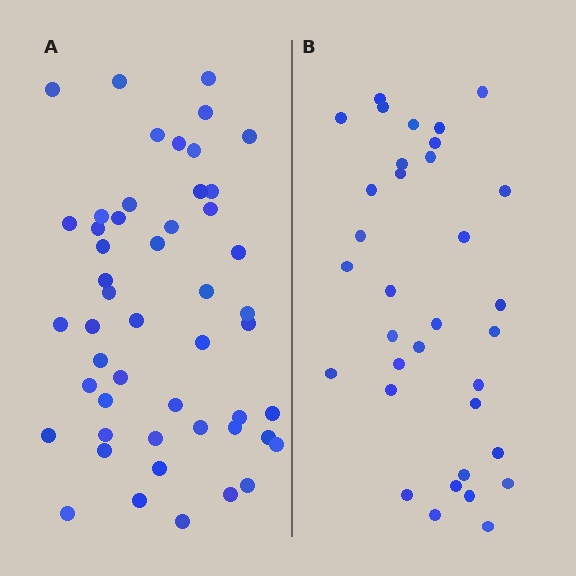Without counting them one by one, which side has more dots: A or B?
Region A (the left region) has more dots.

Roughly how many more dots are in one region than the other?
Region A has approximately 15 more dots than region B.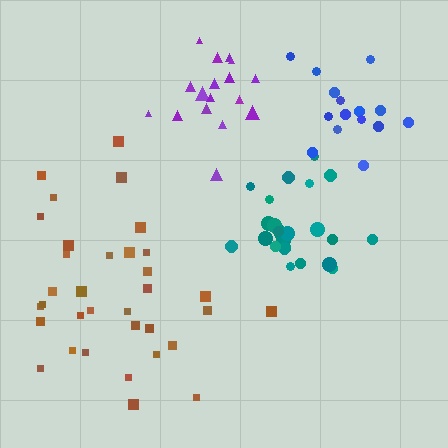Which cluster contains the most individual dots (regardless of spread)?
Brown (34).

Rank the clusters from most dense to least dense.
teal, purple, blue, brown.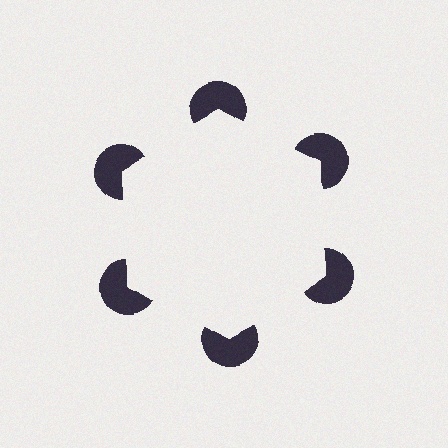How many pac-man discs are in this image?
There are 6 — one at each vertex of the illusory hexagon.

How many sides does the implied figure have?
6 sides.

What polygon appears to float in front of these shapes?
An illusory hexagon — its edges are inferred from the aligned wedge cuts in the pac-man discs, not physically drawn.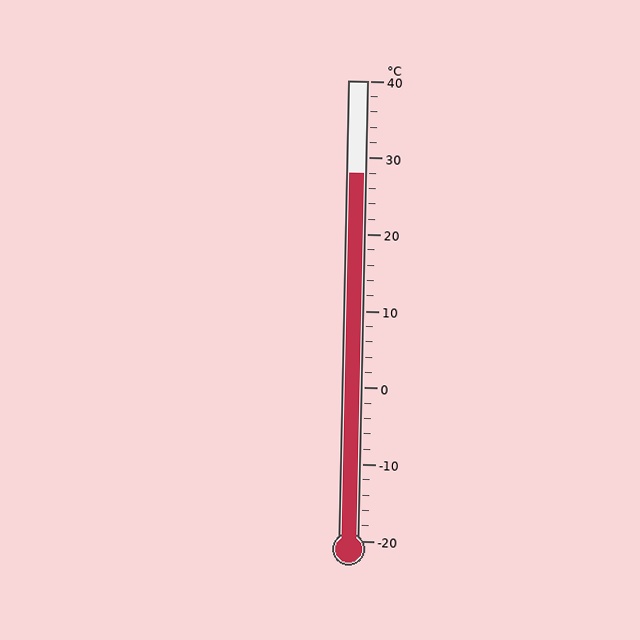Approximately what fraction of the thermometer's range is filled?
The thermometer is filled to approximately 80% of its range.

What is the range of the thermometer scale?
The thermometer scale ranges from -20°C to 40°C.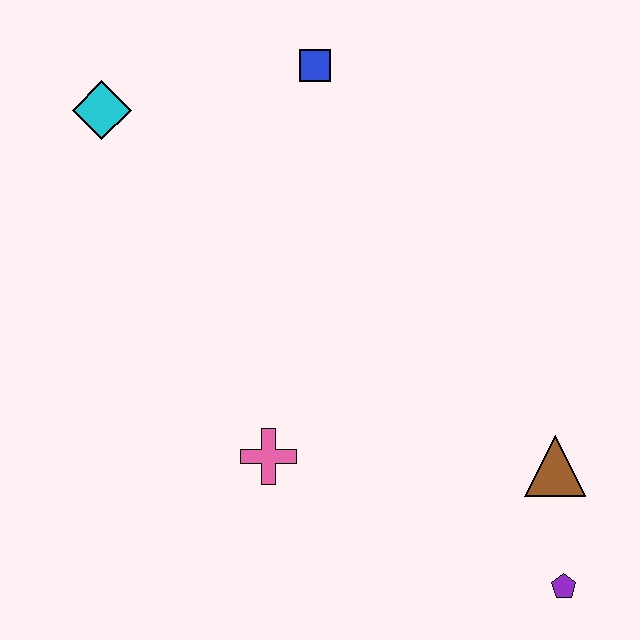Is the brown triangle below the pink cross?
Yes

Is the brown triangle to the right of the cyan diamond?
Yes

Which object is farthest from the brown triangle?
The cyan diamond is farthest from the brown triangle.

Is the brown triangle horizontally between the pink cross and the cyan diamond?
No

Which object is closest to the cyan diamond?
The blue square is closest to the cyan diamond.